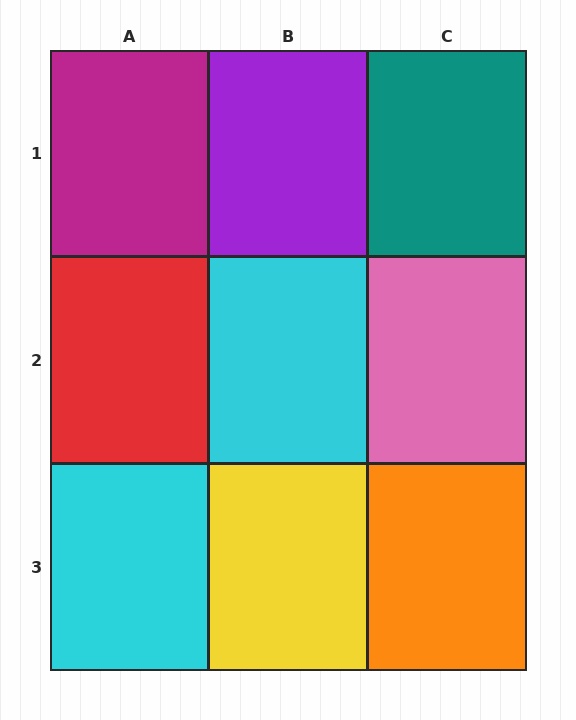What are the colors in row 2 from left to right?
Red, cyan, pink.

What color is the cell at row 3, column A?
Cyan.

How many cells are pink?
1 cell is pink.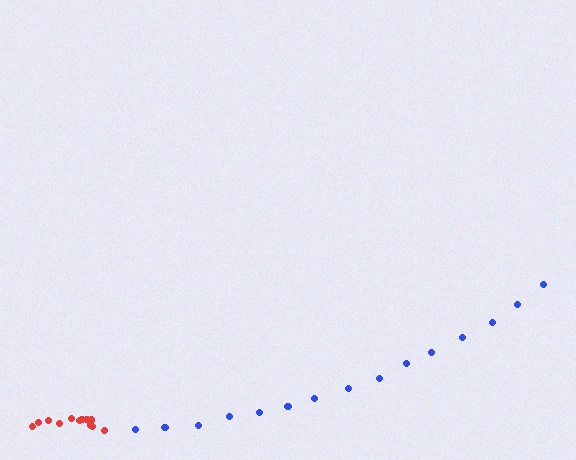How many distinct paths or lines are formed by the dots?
There are 2 distinct paths.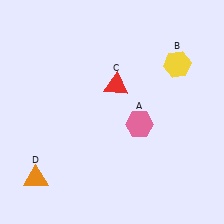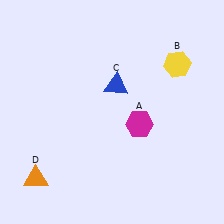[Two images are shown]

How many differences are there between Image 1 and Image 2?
There are 2 differences between the two images.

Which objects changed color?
A changed from pink to magenta. C changed from red to blue.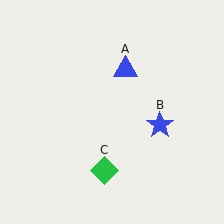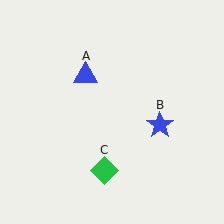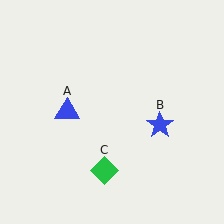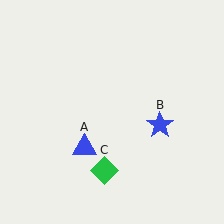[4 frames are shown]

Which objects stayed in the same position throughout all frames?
Blue star (object B) and green diamond (object C) remained stationary.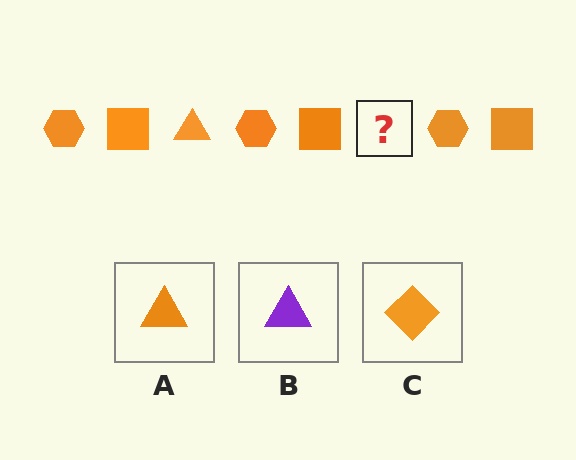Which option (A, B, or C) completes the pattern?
A.